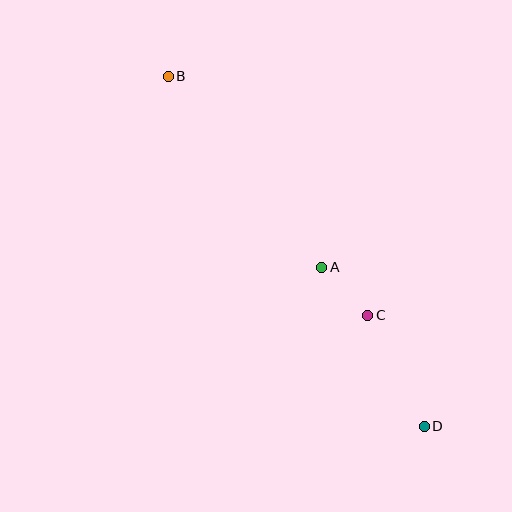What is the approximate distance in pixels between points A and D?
The distance between A and D is approximately 189 pixels.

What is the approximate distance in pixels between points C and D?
The distance between C and D is approximately 125 pixels.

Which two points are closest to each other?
Points A and C are closest to each other.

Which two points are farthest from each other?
Points B and D are farthest from each other.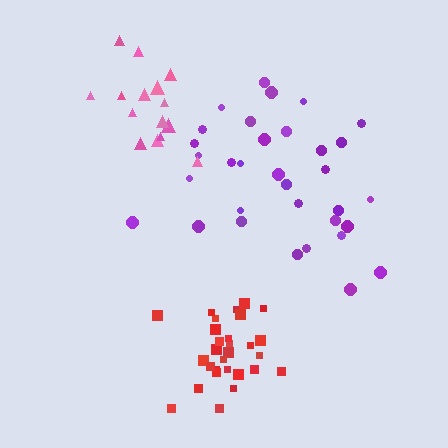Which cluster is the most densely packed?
Red.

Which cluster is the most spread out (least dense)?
Purple.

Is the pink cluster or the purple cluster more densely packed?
Pink.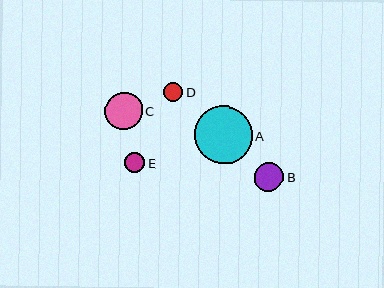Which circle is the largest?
Circle A is the largest with a size of approximately 57 pixels.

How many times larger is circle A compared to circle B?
Circle A is approximately 1.9 times the size of circle B.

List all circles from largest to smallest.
From largest to smallest: A, C, B, E, D.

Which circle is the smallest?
Circle D is the smallest with a size of approximately 19 pixels.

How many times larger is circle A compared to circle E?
Circle A is approximately 2.8 times the size of circle E.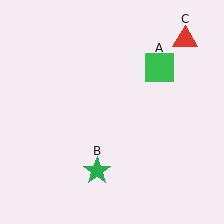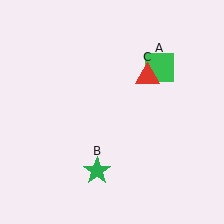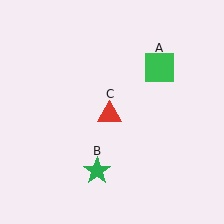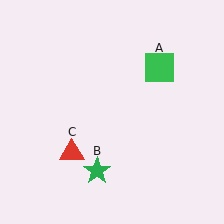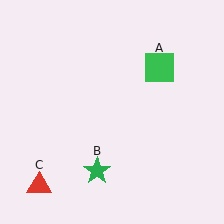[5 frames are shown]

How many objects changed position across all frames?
1 object changed position: red triangle (object C).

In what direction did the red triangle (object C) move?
The red triangle (object C) moved down and to the left.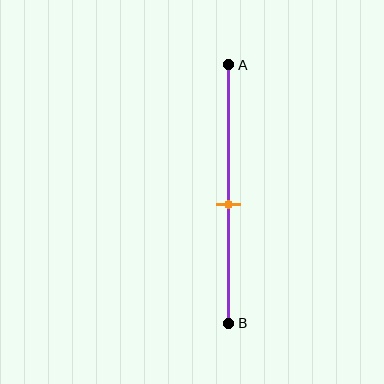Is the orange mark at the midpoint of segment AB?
No, the mark is at about 55% from A, not at the 50% midpoint.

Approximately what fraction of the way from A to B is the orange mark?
The orange mark is approximately 55% of the way from A to B.